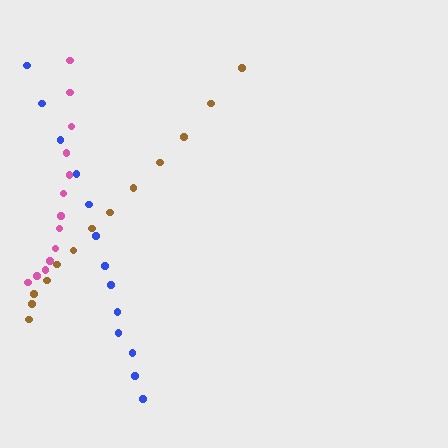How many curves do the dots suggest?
There are 3 distinct paths.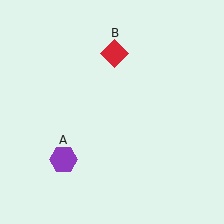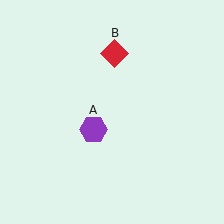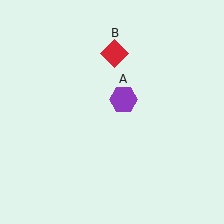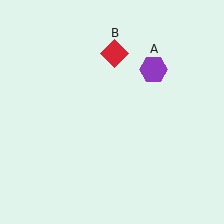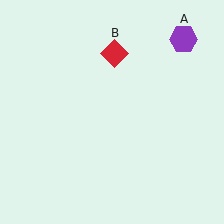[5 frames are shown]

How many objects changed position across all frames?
1 object changed position: purple hexagon (object A).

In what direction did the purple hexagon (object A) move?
The purple hexagon (object A) moved up and to the right.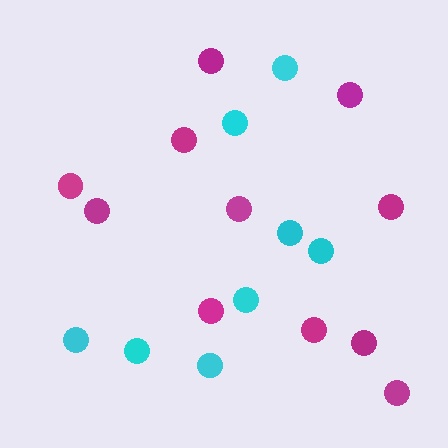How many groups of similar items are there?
There are 2 groups: one group of magenta circles (11) and one group of cyan circles (8).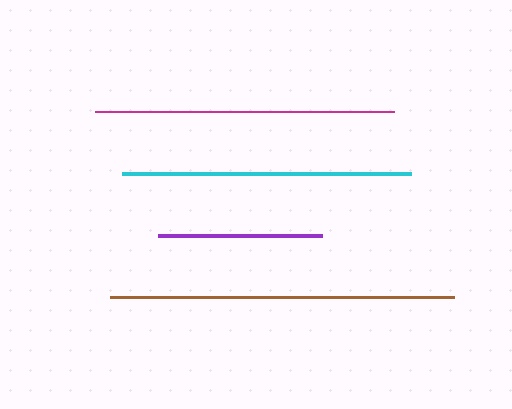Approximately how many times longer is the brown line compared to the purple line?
The brown line is approximately 2.1 times the length of the purple line.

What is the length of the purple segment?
The purple segment is approximately 164 pixels long.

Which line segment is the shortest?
The purple line is the shortest at approximately 164 pixels.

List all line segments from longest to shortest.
From longest to shortest: brown, magenta, cyan, purple.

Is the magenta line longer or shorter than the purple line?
The magenta line is longer than the purple line.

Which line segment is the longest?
The brown line is the longest at approximately 344 pixels.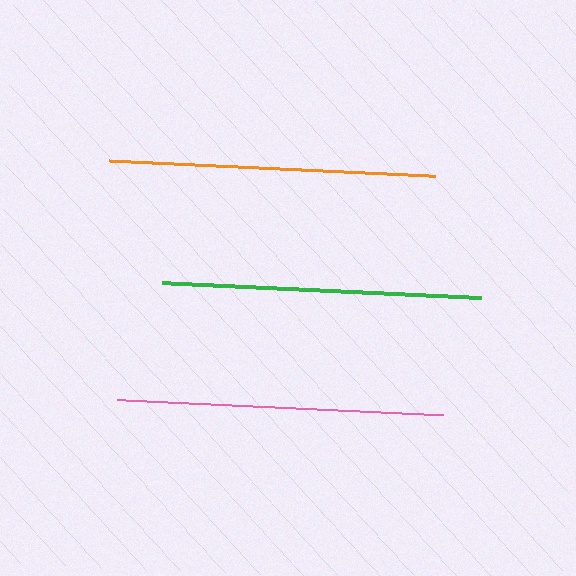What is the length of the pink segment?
The pink segment is approximately 327 pixels long.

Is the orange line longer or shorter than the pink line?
The pink line is longer than the orange line.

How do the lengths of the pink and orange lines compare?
The pink and orange lines are approximately the same length.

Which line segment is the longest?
The pink line is the longest at approximately 327 pixels.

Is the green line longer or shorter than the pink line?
The pink line is longer than the green line.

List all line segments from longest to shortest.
From longest to shortest: pink, orange, green.